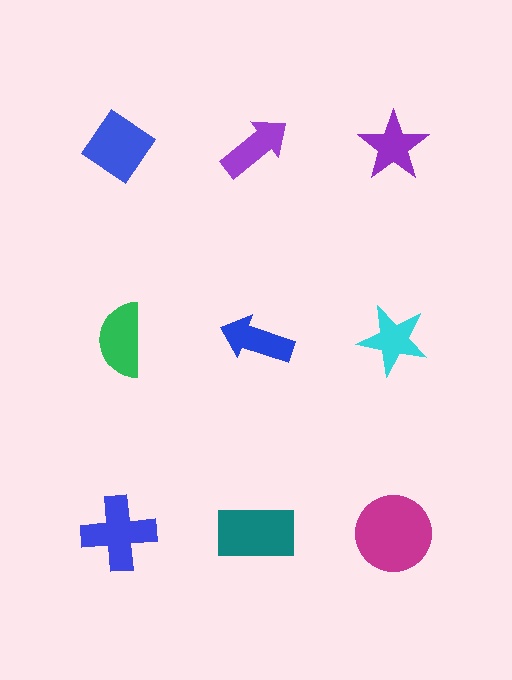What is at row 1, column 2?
A purple arrow.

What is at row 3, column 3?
A magenta circle.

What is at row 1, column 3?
A purple star.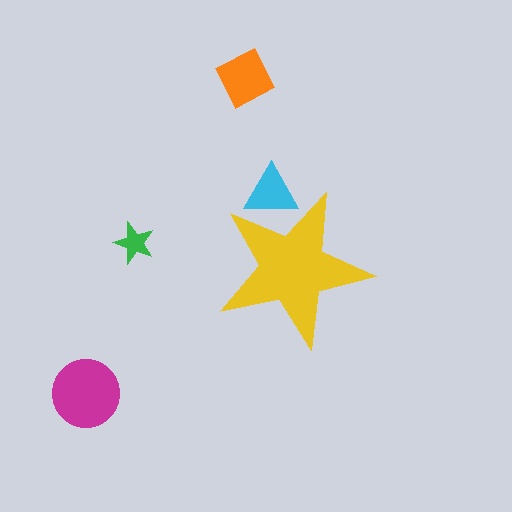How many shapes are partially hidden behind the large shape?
1 shape is partially hidden.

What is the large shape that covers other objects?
A yellow star.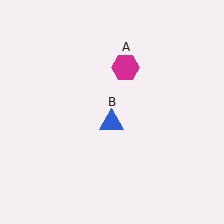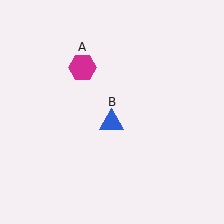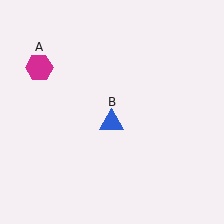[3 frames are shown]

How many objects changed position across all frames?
1 object changed position: magenta hexagon (object A).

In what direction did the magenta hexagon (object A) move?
The magenta hexagon (object A) moved left.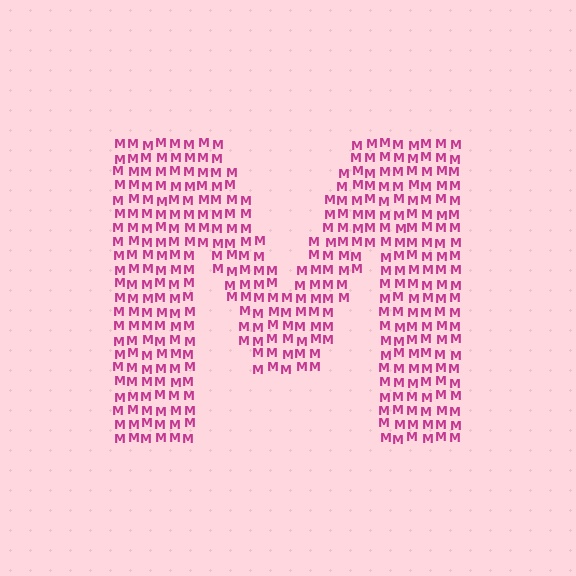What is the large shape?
The large shape is the letter M.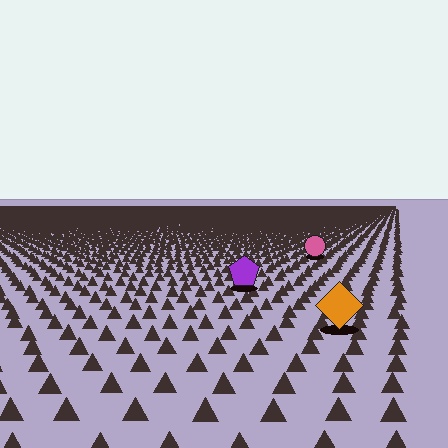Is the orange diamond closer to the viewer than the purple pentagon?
Yes. The orange diamond is closer — you can tell from the texture gradient: the ground texture is coarser near it.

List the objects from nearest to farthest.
From nearest to farthest: the orange diamond, the purple pentagon, the pink circle.